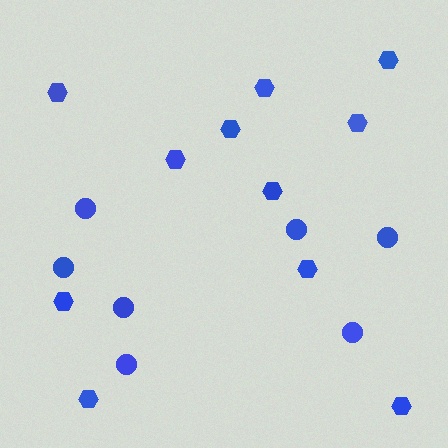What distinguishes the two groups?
There are 2 groups: one group of hexagons (11) and one group of circles (7).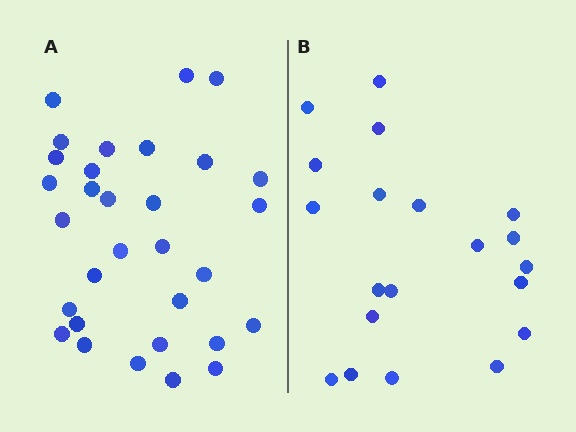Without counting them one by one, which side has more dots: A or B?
Region A (the left region) has more dots.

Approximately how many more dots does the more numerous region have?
Region A has roughly 12 or so more dots than region B.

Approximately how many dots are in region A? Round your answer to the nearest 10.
About 30 dots. (The exact count is 31, which rounds to 30.)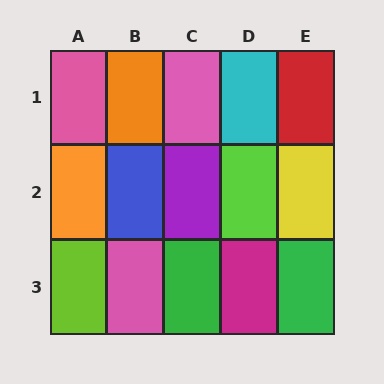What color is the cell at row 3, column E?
Green.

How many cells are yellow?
1 cell is yellow.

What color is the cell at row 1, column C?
Pink.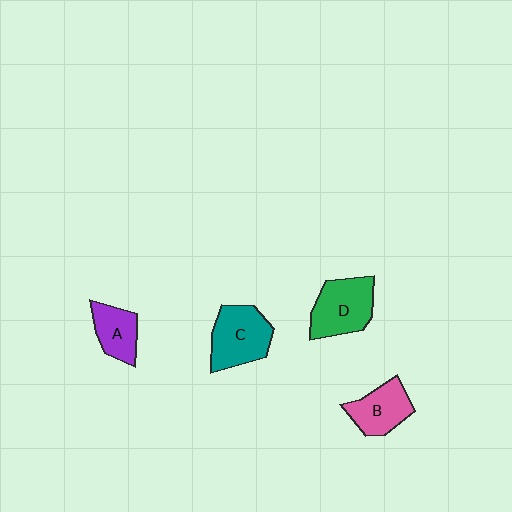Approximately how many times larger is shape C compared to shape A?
Approximately 1.5 times.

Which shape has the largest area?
Shape C (teal).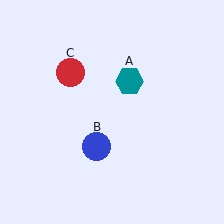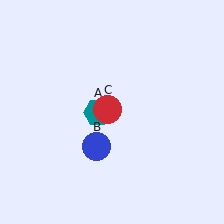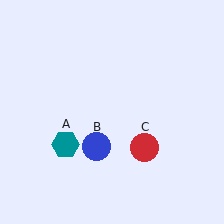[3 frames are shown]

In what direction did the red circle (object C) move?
The red circle (object C) moved down and to the right.